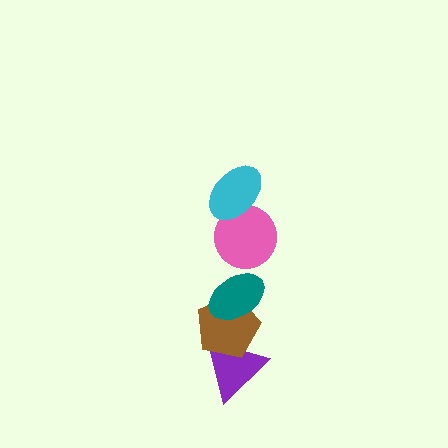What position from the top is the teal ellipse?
The teal ellipse is 3rd from the top.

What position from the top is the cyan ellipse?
The cyan ellipse is 1st from the top.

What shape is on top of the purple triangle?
The brown pentagon is on top of the purple triangle.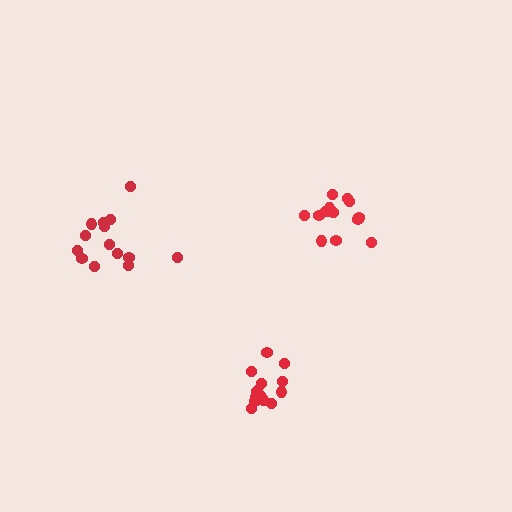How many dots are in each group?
Group 1: 14 dots, Group 2: 14 dots, Group 3: 15 dots (43 total).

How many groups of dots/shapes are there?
There are 3 groups.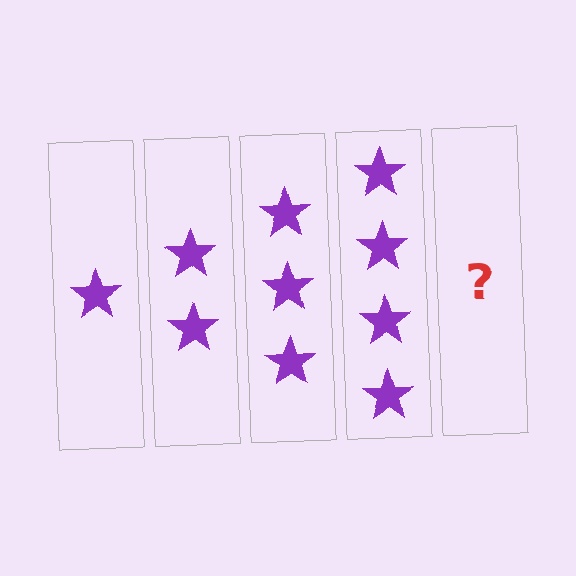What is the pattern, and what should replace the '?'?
The pattern is that each step adds one more star. The '?' should be 5 stars.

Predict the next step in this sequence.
The next step is 5 stars.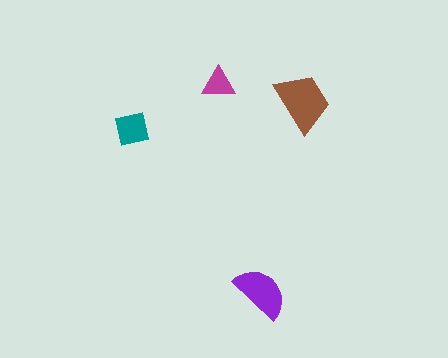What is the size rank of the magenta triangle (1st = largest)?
4th.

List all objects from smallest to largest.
The magenta triangle, the teal square, the purple semicircle, the brown trapezoid.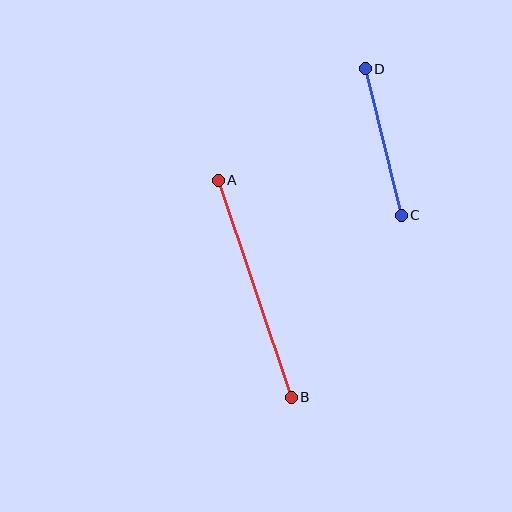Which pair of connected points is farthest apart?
Points A and B are farthest apart.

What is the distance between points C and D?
The distance is approximately 151 pixels.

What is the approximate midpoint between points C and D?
The midpoint is at approximately (383, 142) pixels.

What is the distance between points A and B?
The distance is approximately 229 pixels.